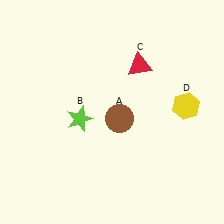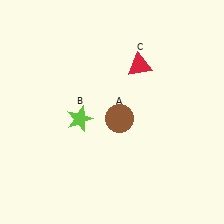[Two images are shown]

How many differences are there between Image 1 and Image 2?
There is 1 difference between the two images.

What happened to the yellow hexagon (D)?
The yellow hexagon (D) was removed in Image 2. It was in the top-right area of Image 1.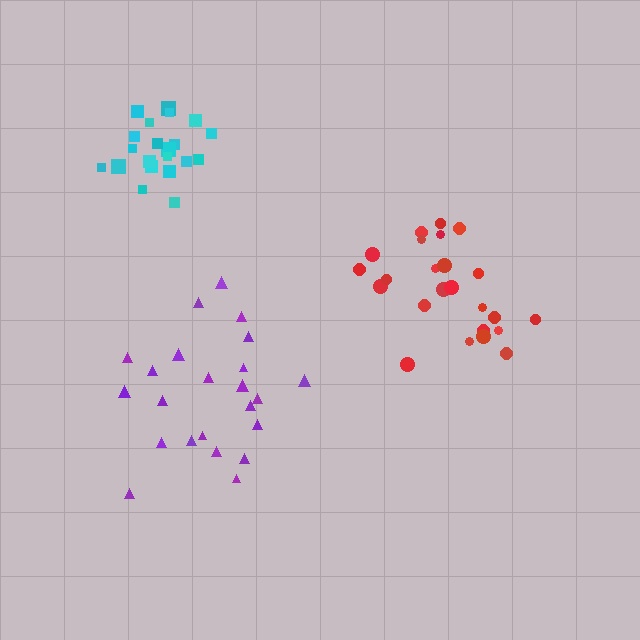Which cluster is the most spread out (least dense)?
Purple.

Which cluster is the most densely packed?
Cyan.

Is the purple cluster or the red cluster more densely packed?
Red.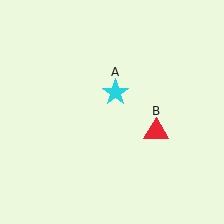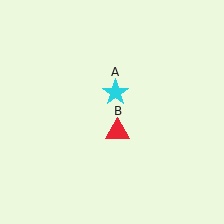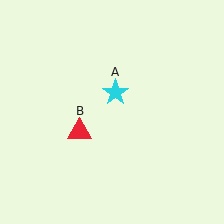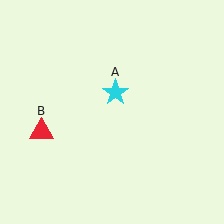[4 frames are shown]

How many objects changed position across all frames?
1 object changed position: red triangle (object B).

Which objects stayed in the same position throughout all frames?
Cyan star (object A) remained stationary.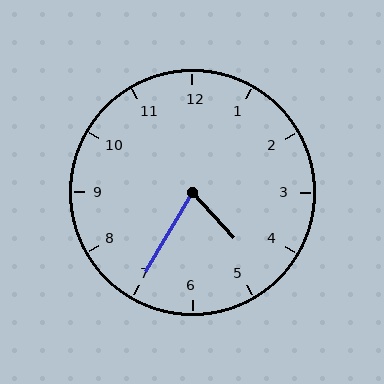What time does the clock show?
4:35.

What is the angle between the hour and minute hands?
Approximately 72 degrees.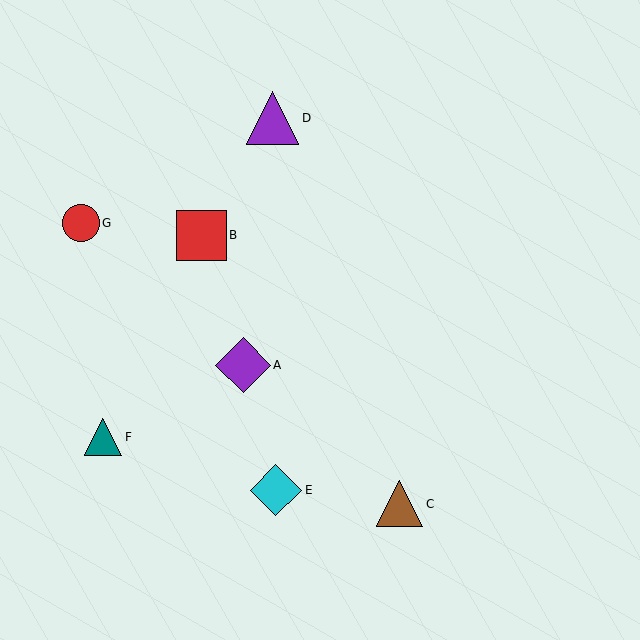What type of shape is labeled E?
Shape E is a cyan diamond.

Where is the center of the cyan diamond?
The center of the cyan diamond is at (276, 490).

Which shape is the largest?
The purple diamond (labeled A) is the largest.